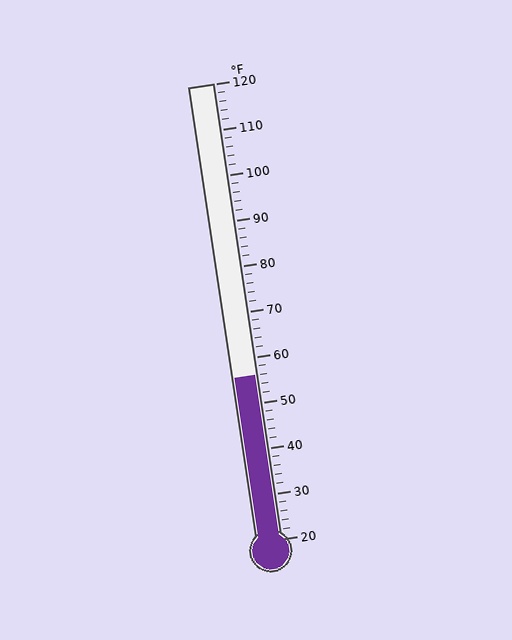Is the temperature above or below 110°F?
The temperature is below 110°F.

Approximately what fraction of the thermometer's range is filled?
The thermometer is filled to approximately 35% of its range.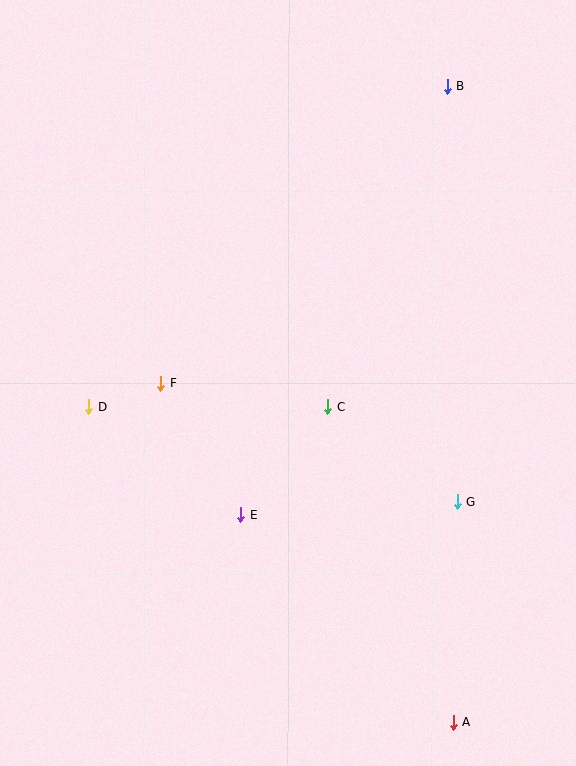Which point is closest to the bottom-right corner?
Point A is closest to the bottom-right corner.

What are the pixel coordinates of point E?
Point E is at (241, 515).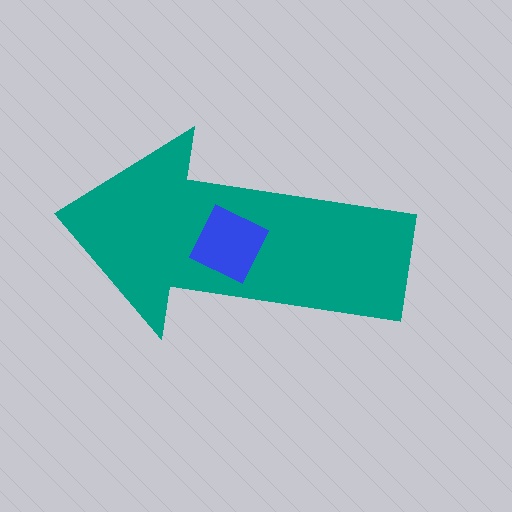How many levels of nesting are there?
2.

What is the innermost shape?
The blue square.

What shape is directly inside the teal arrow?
The blue square.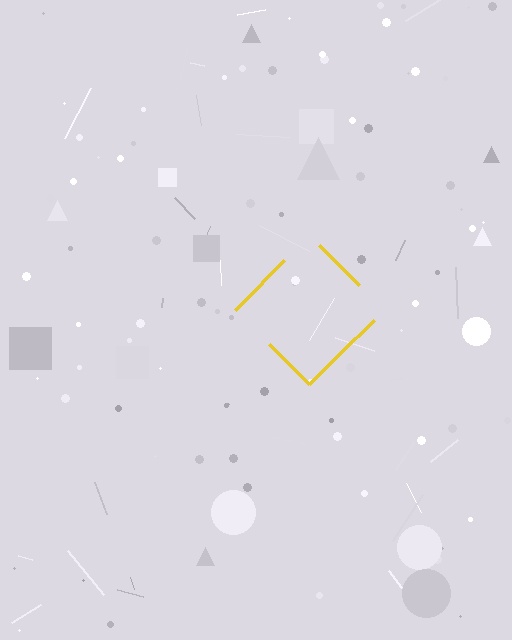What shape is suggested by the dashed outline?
The dashed outline suggests a diamond.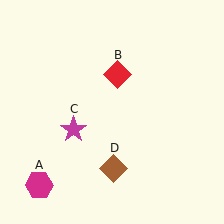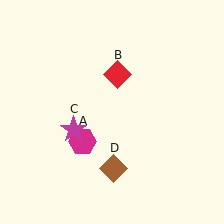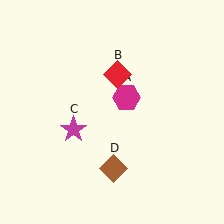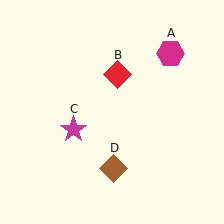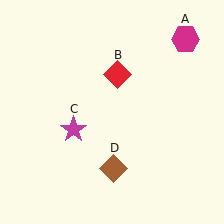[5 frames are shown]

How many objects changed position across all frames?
1 object changed position: magenta hexagon (object A).